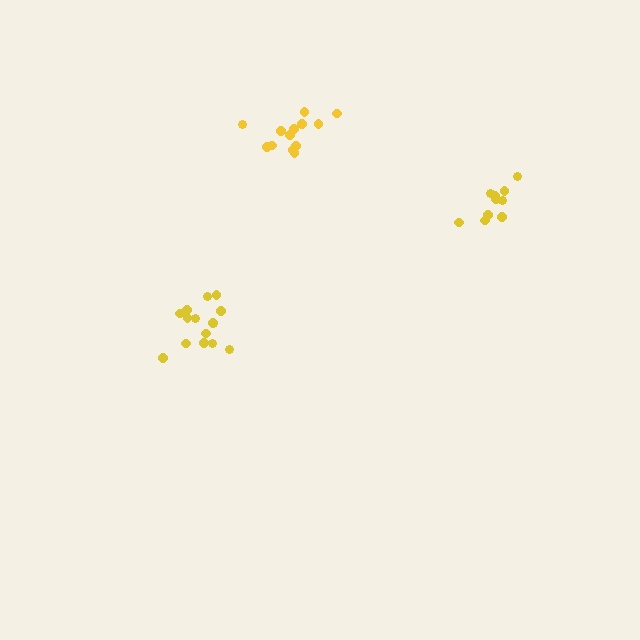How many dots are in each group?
Group 1: 15 dots, Group 2: 10 dots, Group 3: 13 dots (38 total).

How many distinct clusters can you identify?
There are 3 distinct clusters.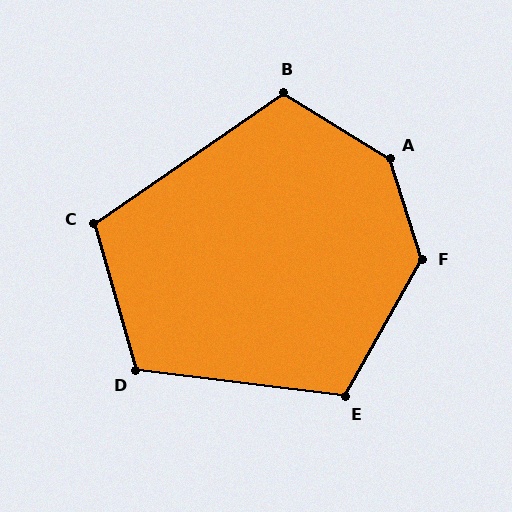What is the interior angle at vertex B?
Approximately 114 degrees (obtuse).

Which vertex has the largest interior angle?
A, at approximately 139 degrees.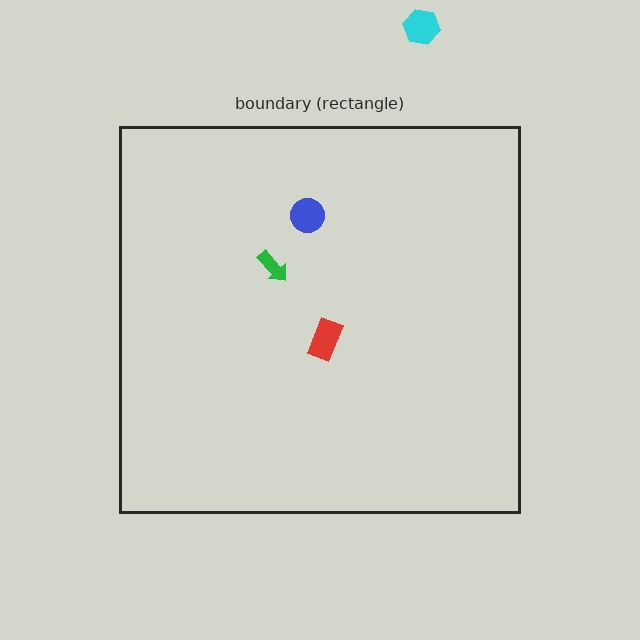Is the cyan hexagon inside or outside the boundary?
Outside.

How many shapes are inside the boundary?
3 inside, 1 outside.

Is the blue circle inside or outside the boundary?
Inside.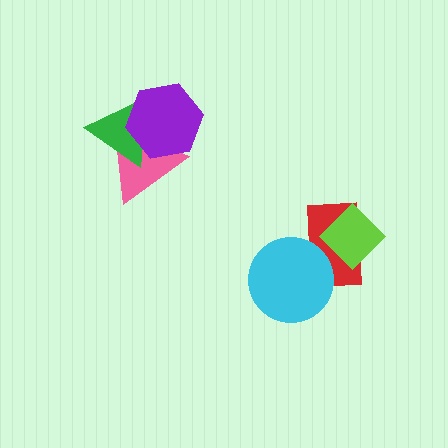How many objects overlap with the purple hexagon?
2 objects overlap with the purple hexagon.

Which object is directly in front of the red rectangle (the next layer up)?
The lime diamond is directly in front of the red rectangle.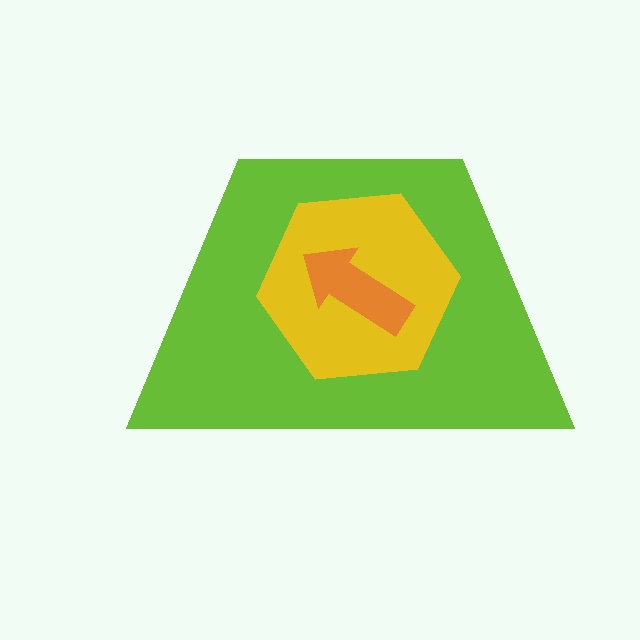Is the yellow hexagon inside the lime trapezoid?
Yes.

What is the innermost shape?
The orange arrow.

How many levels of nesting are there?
3.